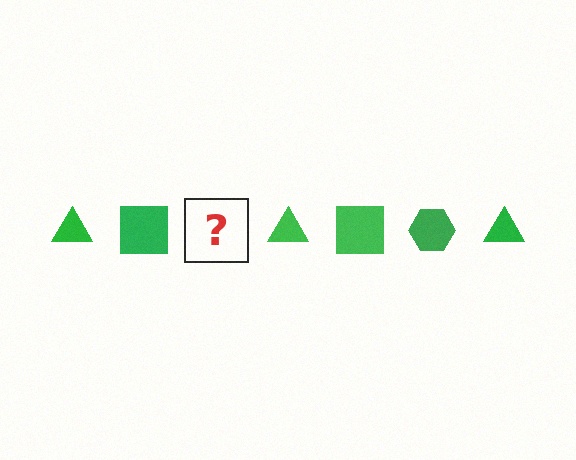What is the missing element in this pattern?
The missing element is a green hexagon.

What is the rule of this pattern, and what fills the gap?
The rule is that the pattern cycles through triangle, square, hexagon shapes in green. The gap should be filled with a green hexagon.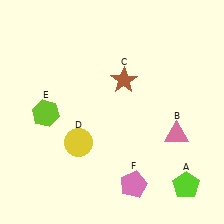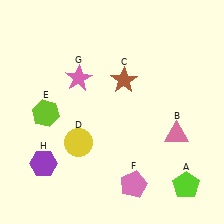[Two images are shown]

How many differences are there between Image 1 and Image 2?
There are 2 differences between the two images.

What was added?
A pink star (G), a purple hexagon (H) were added in Image 2.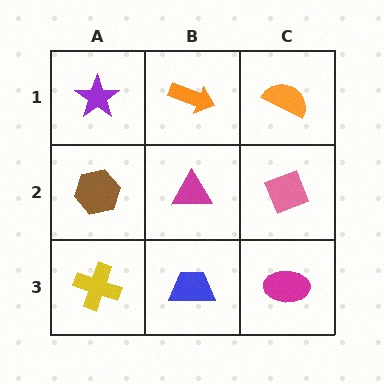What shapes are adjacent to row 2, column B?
An orange arrow (row 1, column B), a blue trapezoid (row 3, column B), a brown hexagon (row 2, column A), a pink diamond (row 2, column C).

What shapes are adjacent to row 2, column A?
A purple star (row 1, column A), a yellow cross (row 3, column A), a magenta triangle (row 2, column B).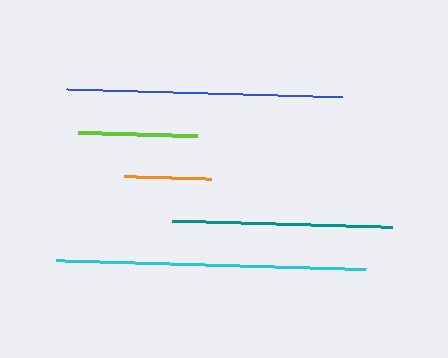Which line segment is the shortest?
The orange line is the shortest at approximately 88 pixels.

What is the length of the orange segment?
The orange segment is approximately 88 pixels long.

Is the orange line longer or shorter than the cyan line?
The cyan line is longer than the orange line.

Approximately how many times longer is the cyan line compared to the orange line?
The cyan line is approximately 3.5 times the length of the orange line.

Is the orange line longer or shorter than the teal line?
The teal line is longer than the orange line.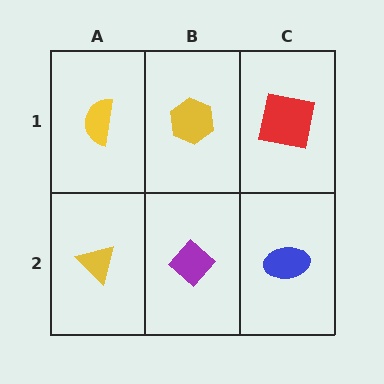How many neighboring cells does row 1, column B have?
3.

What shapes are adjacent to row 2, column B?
A yellow hexagon (row 1, column B), a yellow triangle (row 2, column A), a blue ellipse (row 2, column C).